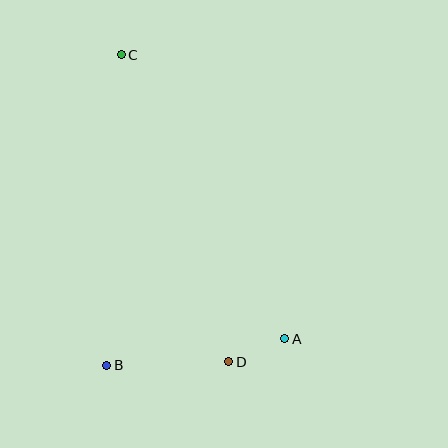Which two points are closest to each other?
Points A and D are closest to each other.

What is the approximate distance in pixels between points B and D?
The distance between B and D is approximately 122 pixels.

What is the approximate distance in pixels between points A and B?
The distance between A and B is approximately 180 pixels.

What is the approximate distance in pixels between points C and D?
The distance between C and D is approximately 325 pixels.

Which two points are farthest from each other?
Points A and C are farthest from each other.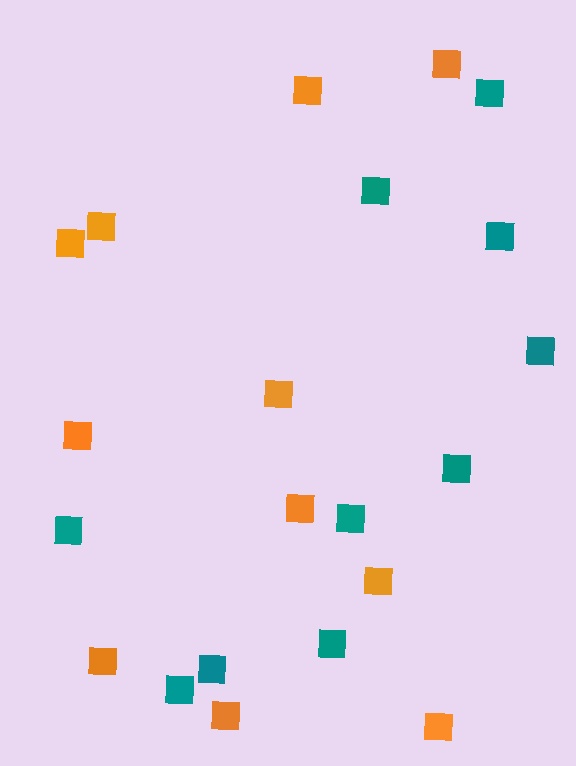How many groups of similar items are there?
There are 2 groups: one group of orange squares (11) and one group of teal squares (10).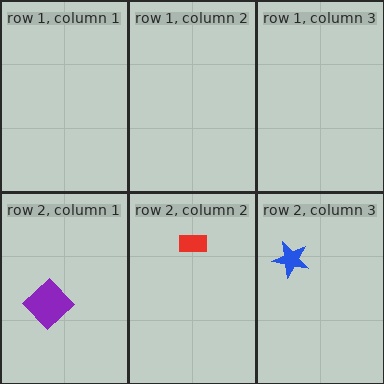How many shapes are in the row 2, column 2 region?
1.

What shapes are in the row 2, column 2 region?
The red rectangle.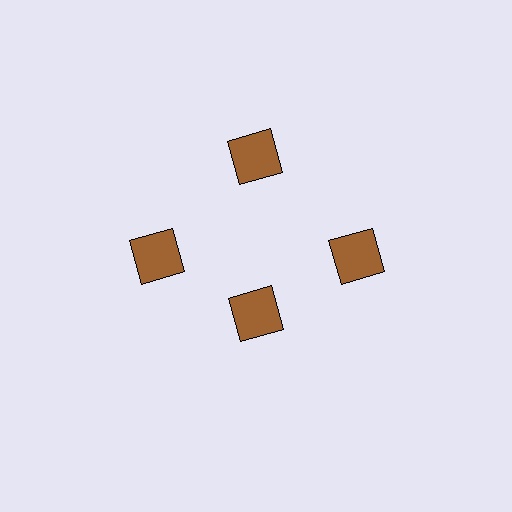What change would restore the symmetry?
The symmetry would be restored by moving it outward, back onto the ring so that all 4 squares sit at equal angles and equal distance from the center.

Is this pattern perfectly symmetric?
No. The 4 brown squares are arranged in a ring, but one element near the 6 o'clock position is pulled inward toward the center, breaking the 4-fold rotational symmetry.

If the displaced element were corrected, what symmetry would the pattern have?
It would have 4-fold rotational symmetry — the pattern would map onto itself every 90 degrees.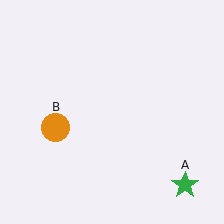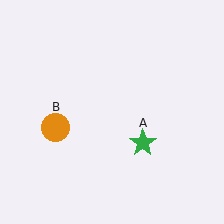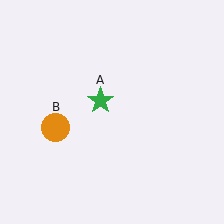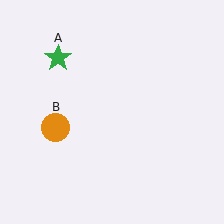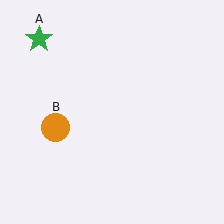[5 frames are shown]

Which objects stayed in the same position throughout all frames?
Orange circle (object B) remained stationary.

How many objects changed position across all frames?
1 object changed position: green star (object A).